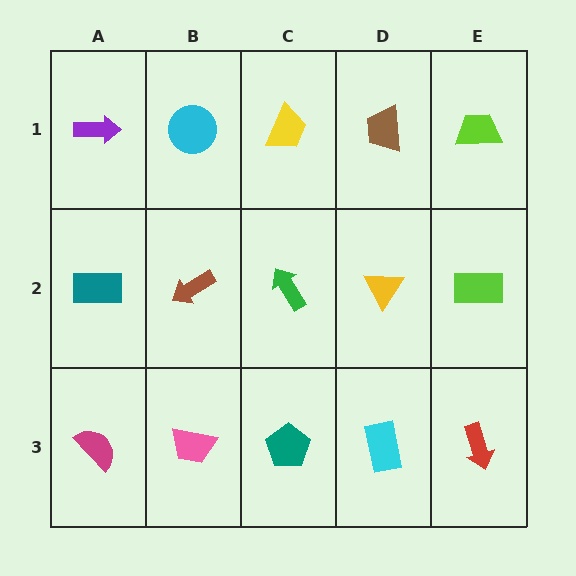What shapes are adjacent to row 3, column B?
A brown arrow (row 2, column B), a magenta semicircle (row 3, column A), a teal pentagon (row 3, column C).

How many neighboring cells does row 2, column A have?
3.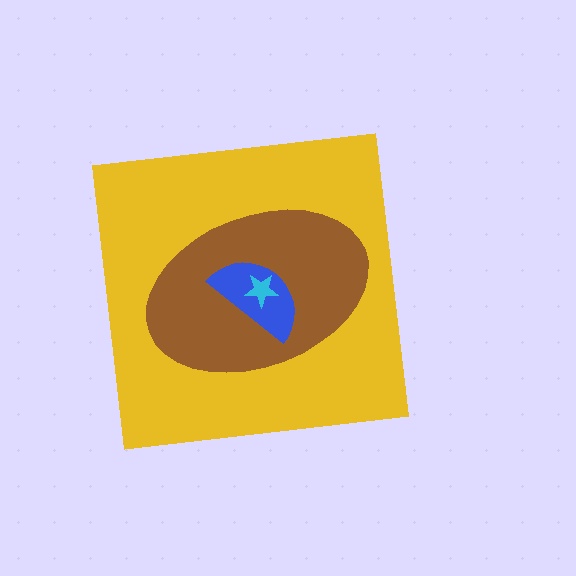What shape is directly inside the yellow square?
The brown ellipse.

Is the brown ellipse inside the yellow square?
Yes.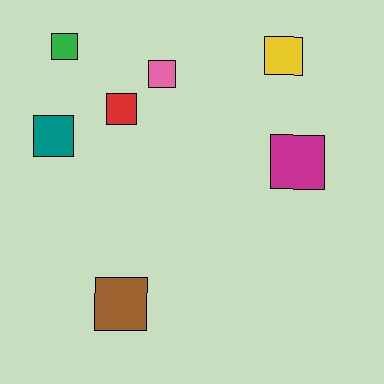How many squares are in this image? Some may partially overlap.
There are 7 squares.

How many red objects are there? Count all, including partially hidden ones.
There is 1 red object.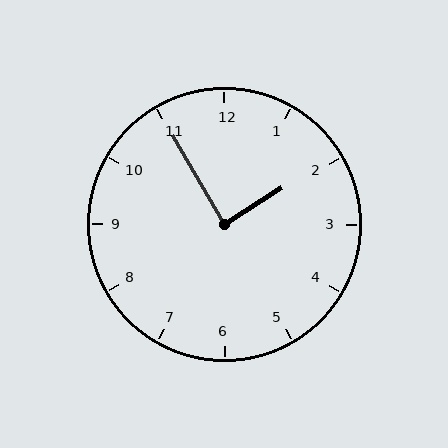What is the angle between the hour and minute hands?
Approximately 88 degrees.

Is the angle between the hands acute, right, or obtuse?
It is right.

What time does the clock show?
1:55.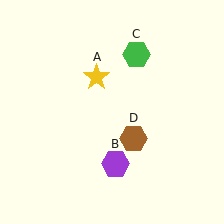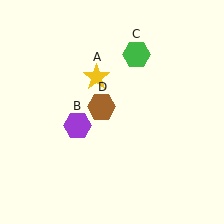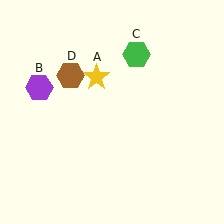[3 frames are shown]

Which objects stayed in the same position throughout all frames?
Yellow star (object A) and green hexagon (object C) remained stationary.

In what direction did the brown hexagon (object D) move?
The brown hexagon (object D) moved up and to the left.